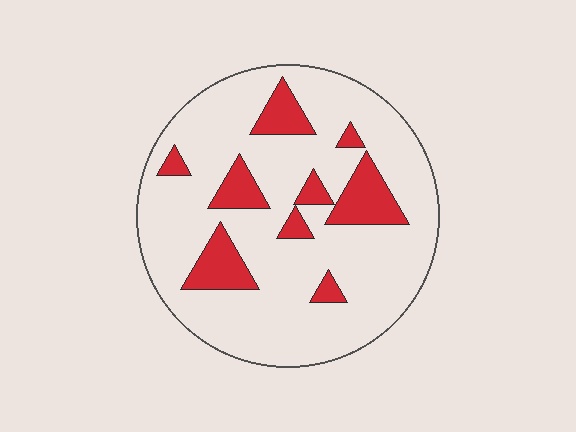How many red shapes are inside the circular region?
9.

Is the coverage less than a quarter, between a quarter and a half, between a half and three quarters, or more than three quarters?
Less than a quarter.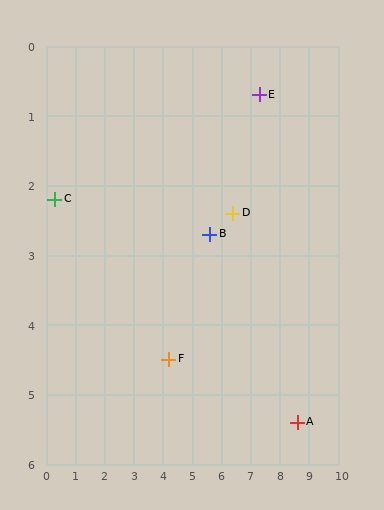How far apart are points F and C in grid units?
Points F and C are about 4.5 grid units apart.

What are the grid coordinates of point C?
Point C is at approximately (0.3, 2.2).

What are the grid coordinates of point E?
Point E is at approximately (7.3, 0.7).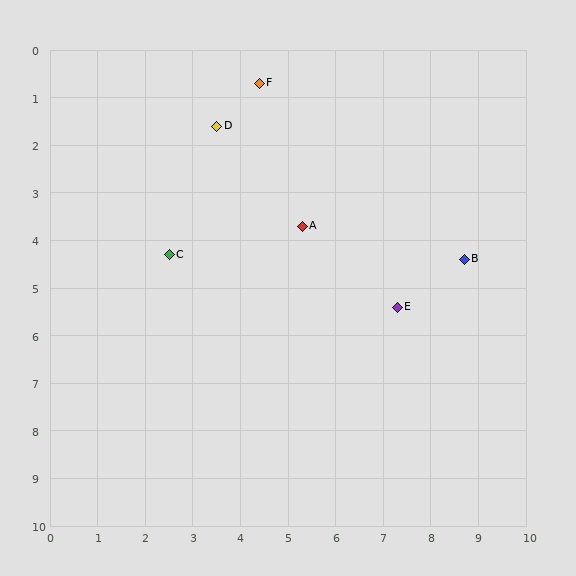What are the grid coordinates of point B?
Point B is at approximately (8.7, 4.4).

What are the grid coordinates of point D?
Point D is at approximately (3.5, 1.6).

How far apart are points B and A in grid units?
Points B and A are about 3.5 grid units apart.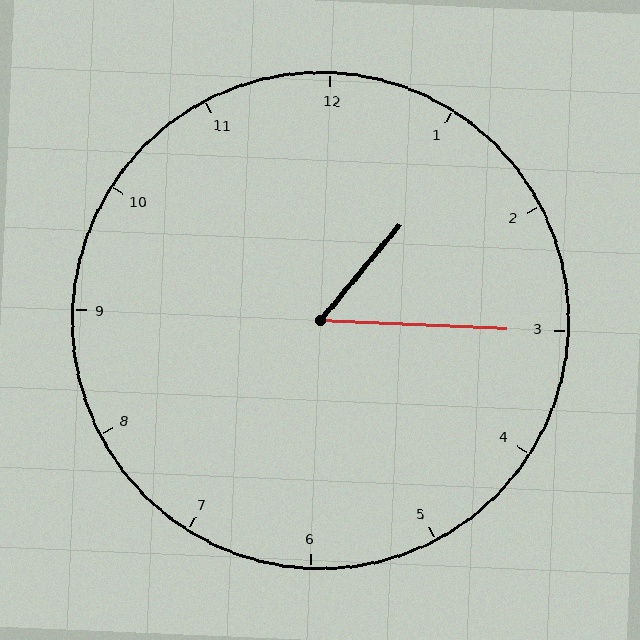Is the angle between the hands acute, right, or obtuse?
It is acute.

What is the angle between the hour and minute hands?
Approximately 52 degrees.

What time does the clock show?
1:15.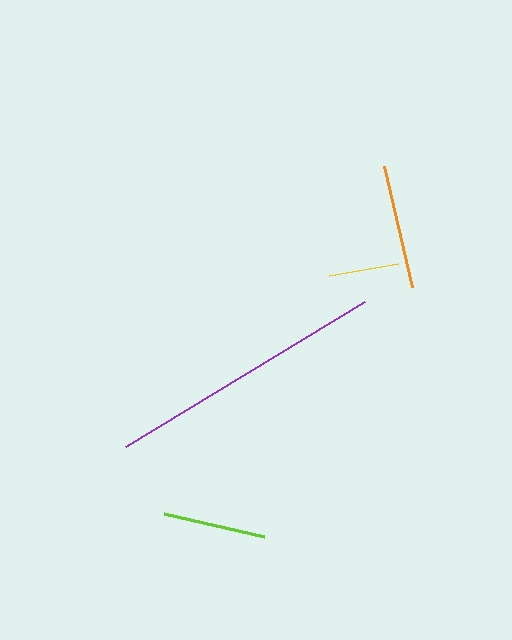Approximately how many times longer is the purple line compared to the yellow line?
The purple line is approximately 4.0 times the length of the yellow line.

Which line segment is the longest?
The purple line is the longest at approximately 280 pixels.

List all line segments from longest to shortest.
From longest to shortest: purple, orange, lime, yellow.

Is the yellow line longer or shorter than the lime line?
The lime line is longer than the yellow line.